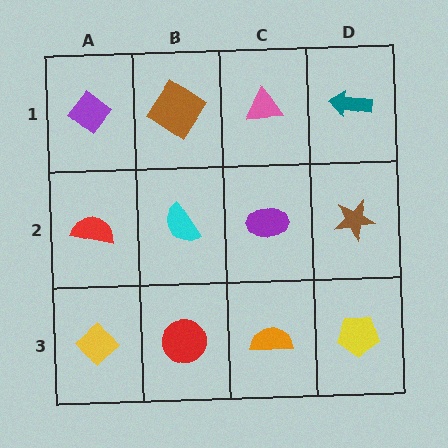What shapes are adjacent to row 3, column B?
A cyan semicircle (row 2, column B), a yellow diamond (row 3, column A), an orange semicircle (row 3, column C).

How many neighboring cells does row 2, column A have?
3.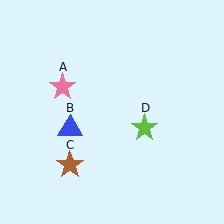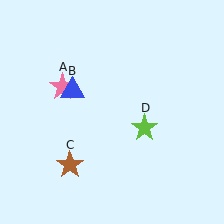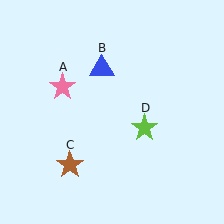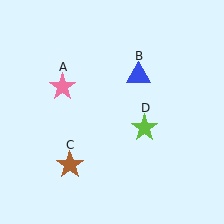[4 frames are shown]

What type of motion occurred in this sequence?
The blue triangle (object B) rotated clockwise around the center of the scene.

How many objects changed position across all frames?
1 object changed position: blue triangle (object B).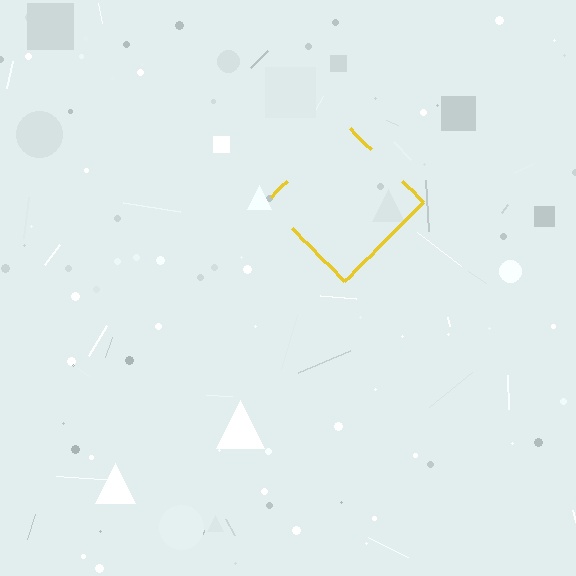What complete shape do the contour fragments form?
The contour fragments form a diamond.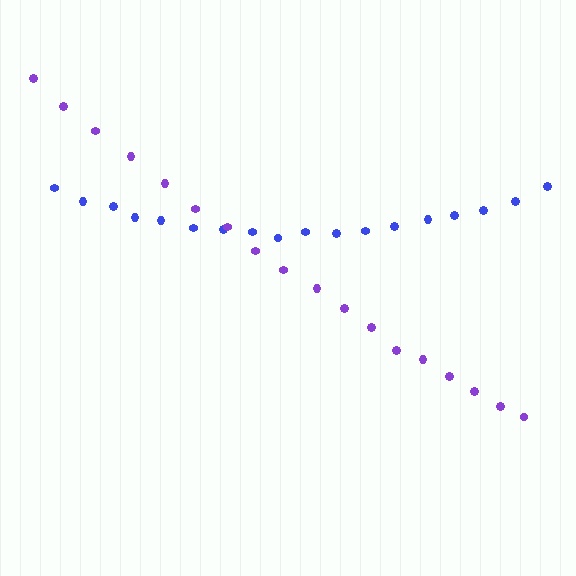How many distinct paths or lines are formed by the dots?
There are 2 distinct paths.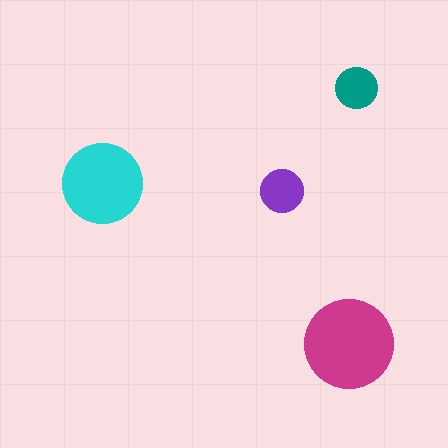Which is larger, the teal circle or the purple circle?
The purple one.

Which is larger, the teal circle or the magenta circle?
The magenta one.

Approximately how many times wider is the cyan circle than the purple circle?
About 2 times wider.